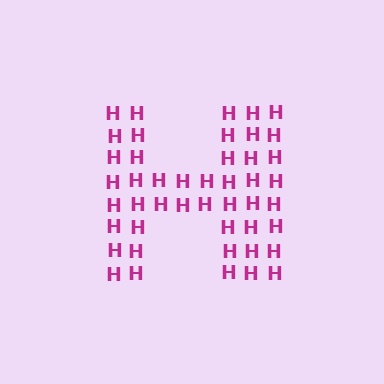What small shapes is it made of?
It is made of small letter H's.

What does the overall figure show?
The overall figure shows the letter H.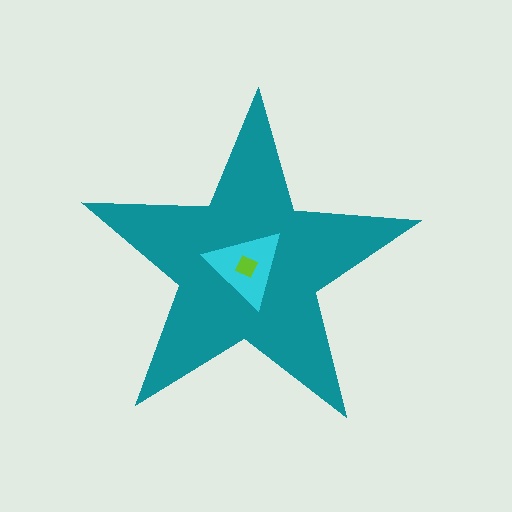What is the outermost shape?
The teal star.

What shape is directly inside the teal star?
The cyan triangle.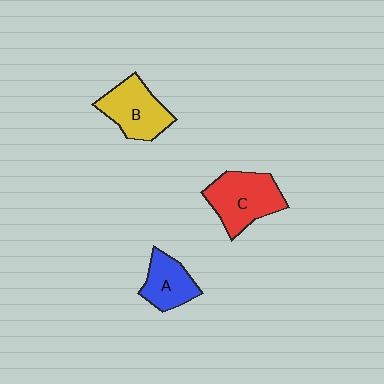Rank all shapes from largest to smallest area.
From largest to smallest: C (red), B (yellow), A (blue).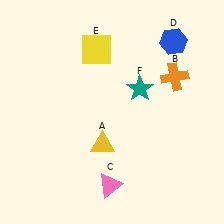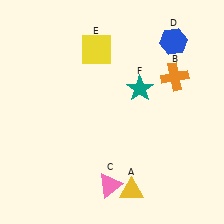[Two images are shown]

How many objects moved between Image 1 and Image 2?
1 object moved between the two images.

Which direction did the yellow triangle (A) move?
The yellow triangle (A) moved down.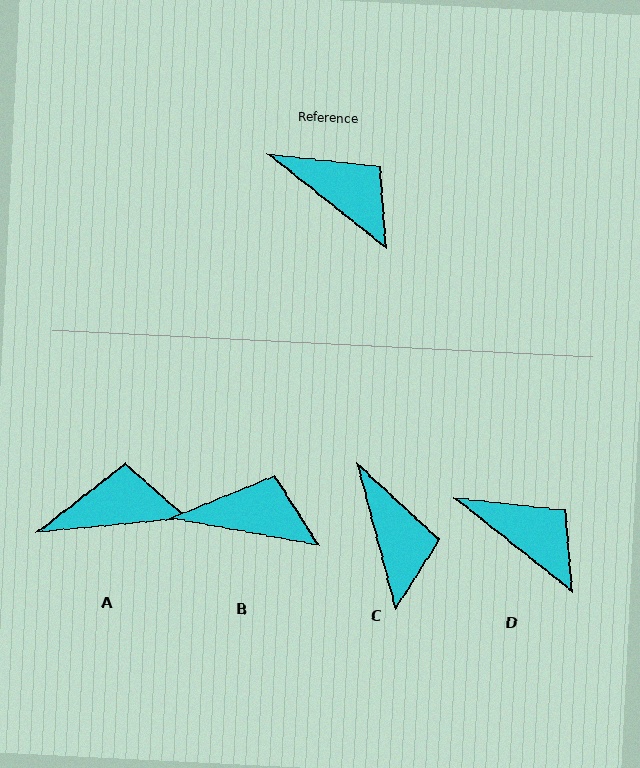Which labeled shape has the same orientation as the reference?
D.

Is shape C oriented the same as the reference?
No, it is off by about 37 degrees.